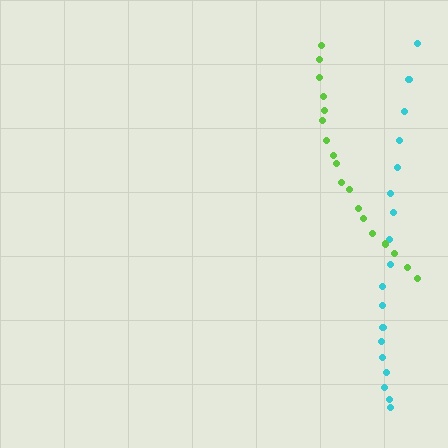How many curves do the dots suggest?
There are 2 distinct paths.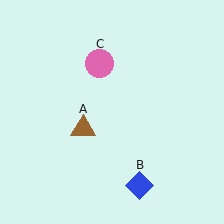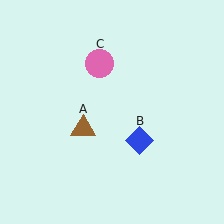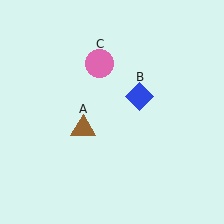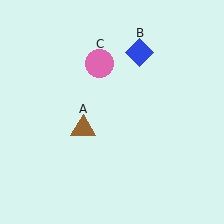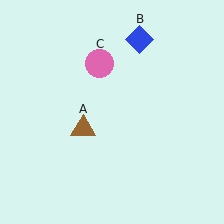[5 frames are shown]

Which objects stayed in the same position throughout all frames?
Brown triangle (object A) and pink circle (object C) remained stationary.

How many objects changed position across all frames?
1 object changed position: blue diamond (object B).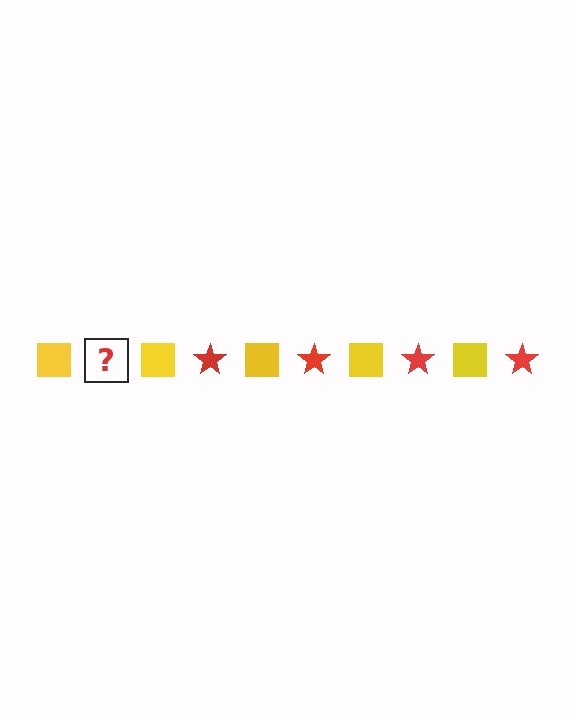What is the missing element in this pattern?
The missing element is a red star.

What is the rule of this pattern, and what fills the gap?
The rule is that the pattern alternates between yellow square and red star. The gap should be filled with a red star.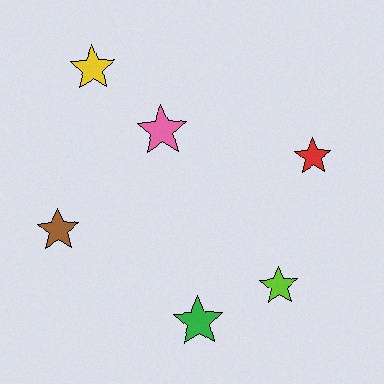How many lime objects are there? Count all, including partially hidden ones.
There is 1 lime object.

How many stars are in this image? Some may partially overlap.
There are 6 stars.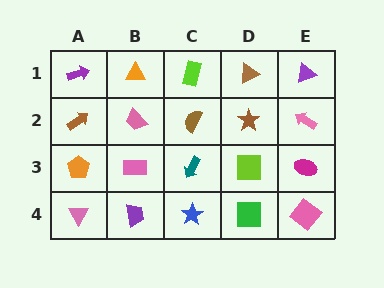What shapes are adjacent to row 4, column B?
A pink rectangle (row 3, column B), a pink triangle (row 4, column A), a blue star (row 4, column C).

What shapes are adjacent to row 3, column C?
A brown semicircle (row 2, column C), a blue star (row 4, column C), a pink rectangle (row 3, column B), a lime square (row 3, column D).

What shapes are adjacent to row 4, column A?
An orange pentagon (row 3, column A), a purple trapezoid (row 4, column B).